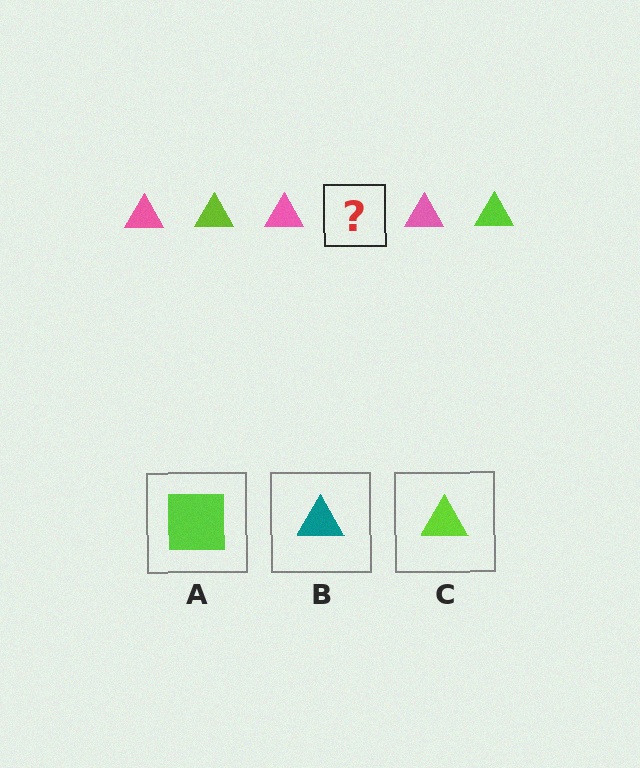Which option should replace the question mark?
Option C.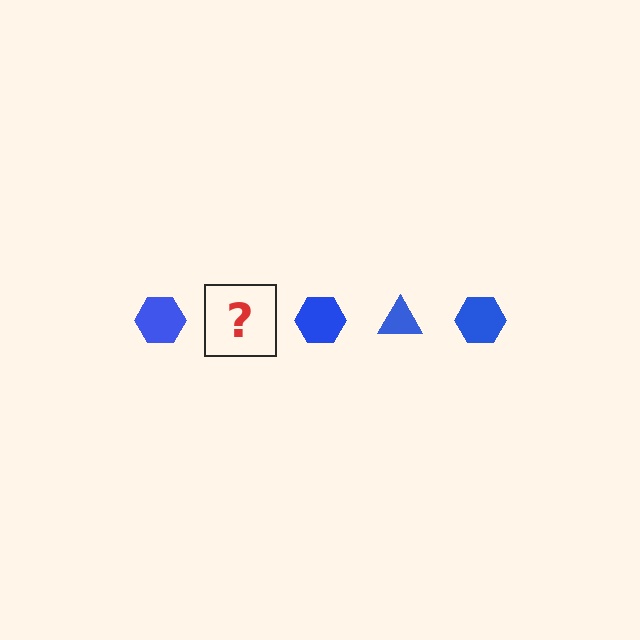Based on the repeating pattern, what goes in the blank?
The blank should be a blue triangle.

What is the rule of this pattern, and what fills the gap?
The rule is that the pattern cycles through hexagon, triangle shapes in blue. The gap should be filled with a blue triangle.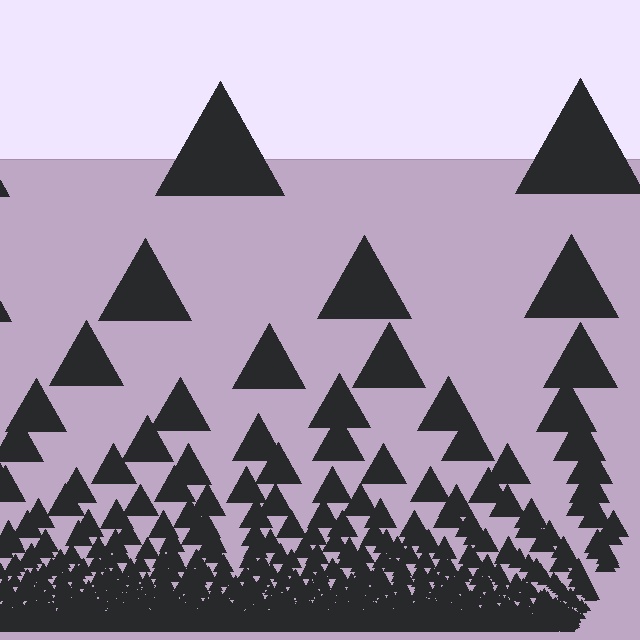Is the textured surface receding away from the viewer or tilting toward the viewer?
The surface appears to tilt toward the viewer. Texture elements get larger and sparser toward the top.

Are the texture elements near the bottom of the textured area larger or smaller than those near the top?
Smaller. The gradient is inverted — elements near the bottom are smaller and denser.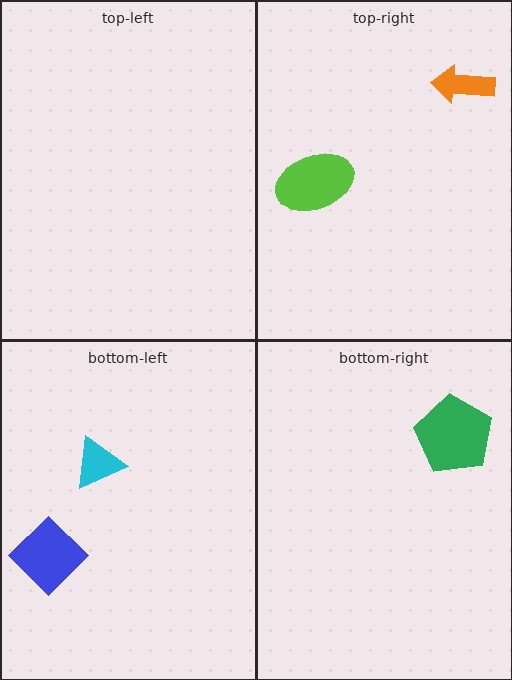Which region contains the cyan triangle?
The bottom-left region.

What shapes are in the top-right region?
The lime ellipse, the orange arrow.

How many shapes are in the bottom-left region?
2.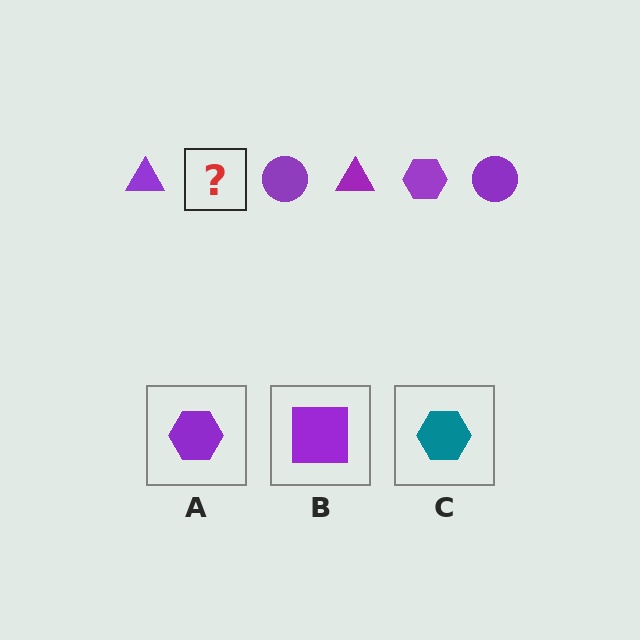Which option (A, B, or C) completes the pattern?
A.